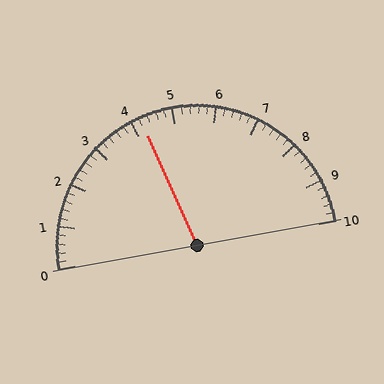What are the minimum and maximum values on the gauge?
The gauge ranges from 0 to 10.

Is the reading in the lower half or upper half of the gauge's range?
The reading is in the lower half of the range (0 to 10).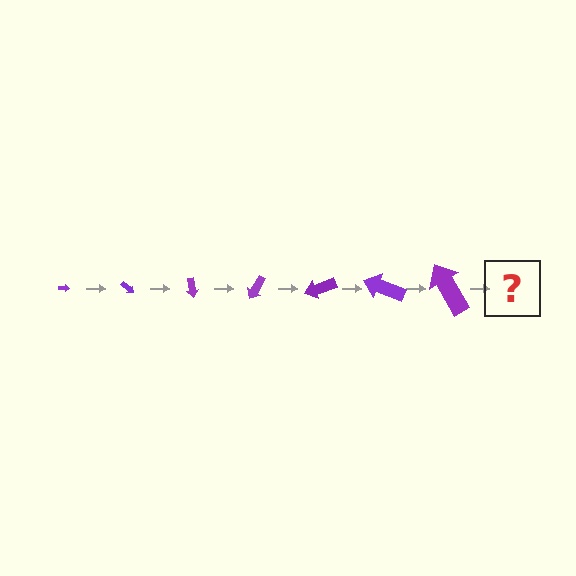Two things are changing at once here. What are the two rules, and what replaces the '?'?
The two rules are that the arrow grows larger each step and it rotates 40 degrees each step. The '?' should be an arrow, larger than the previous one and rotated 280 degrees from the start.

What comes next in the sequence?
The next element should be an arrow, larger than the previous one and rotated 280 degrees from the start.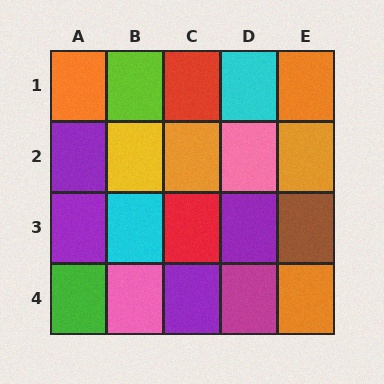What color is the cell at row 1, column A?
Orange.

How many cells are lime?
1 cell is lime.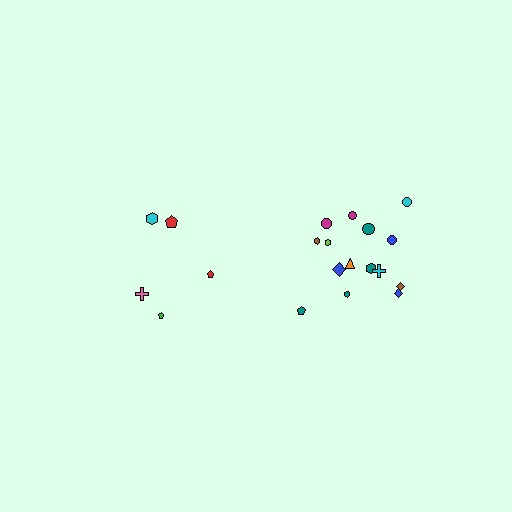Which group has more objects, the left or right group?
The right group.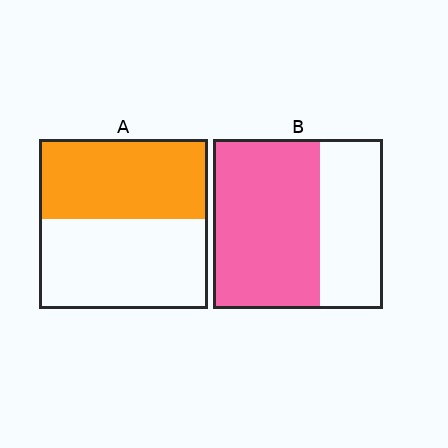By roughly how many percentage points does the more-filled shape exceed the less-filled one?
By roughly 15 percentage points (B over A).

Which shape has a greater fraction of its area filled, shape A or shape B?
Shape B.